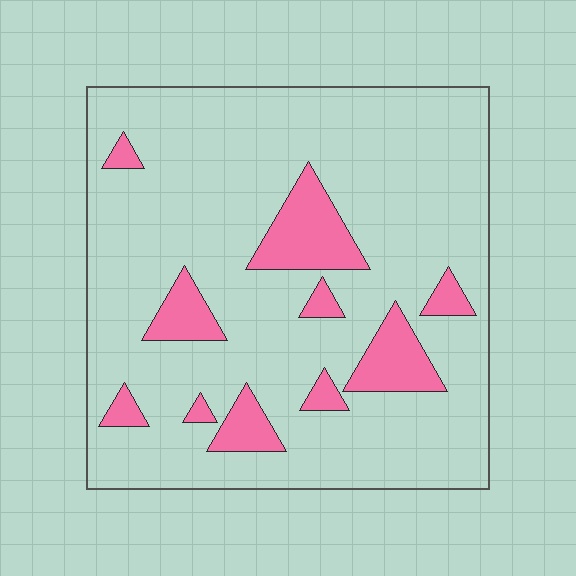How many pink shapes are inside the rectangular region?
10.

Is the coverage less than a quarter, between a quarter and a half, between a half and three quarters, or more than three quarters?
Less than a quarter.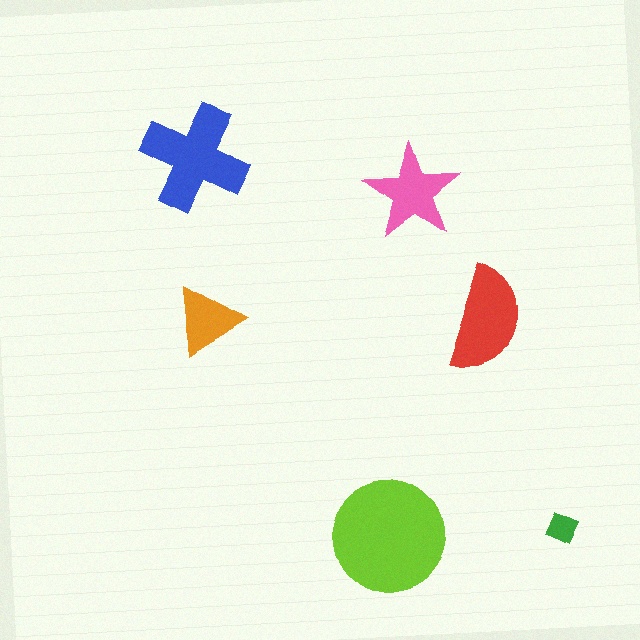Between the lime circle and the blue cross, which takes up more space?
The lime circle.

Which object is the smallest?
The green diamond.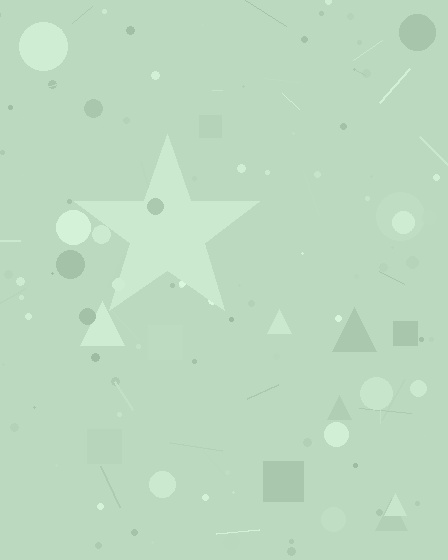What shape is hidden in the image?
A star is hidden in the image.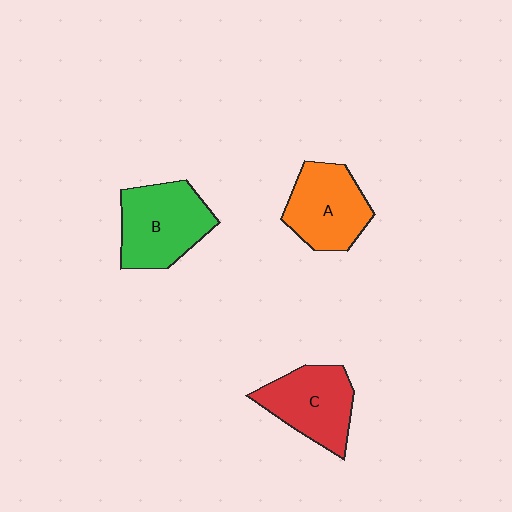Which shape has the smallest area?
Shape C (red).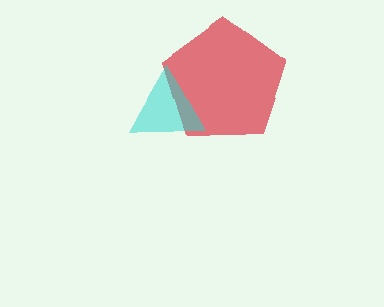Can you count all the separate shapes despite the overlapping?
Yes, there are 2 separate shapes.